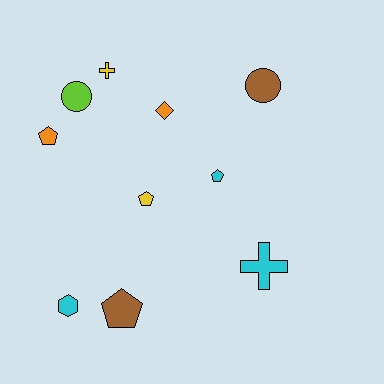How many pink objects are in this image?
There are no pink objects.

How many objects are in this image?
There are 10 objects.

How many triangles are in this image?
There are no triangles.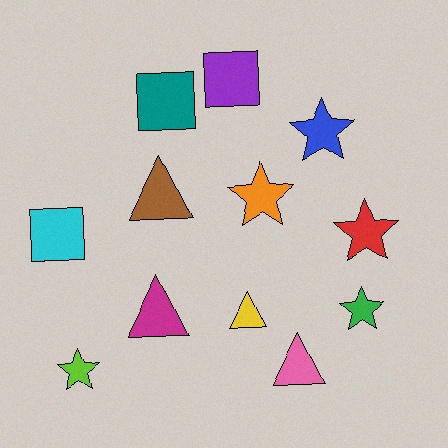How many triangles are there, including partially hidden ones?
There are 4 triangles.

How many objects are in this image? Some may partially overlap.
There are 12 objects.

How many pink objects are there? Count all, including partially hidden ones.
There is 1 pink object.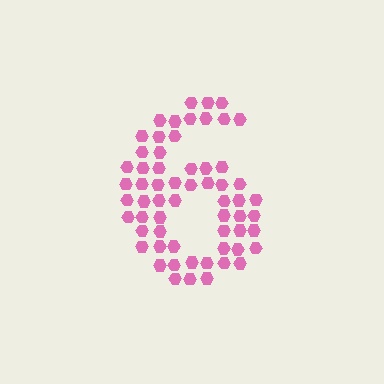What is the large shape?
The large shape is the digit 6.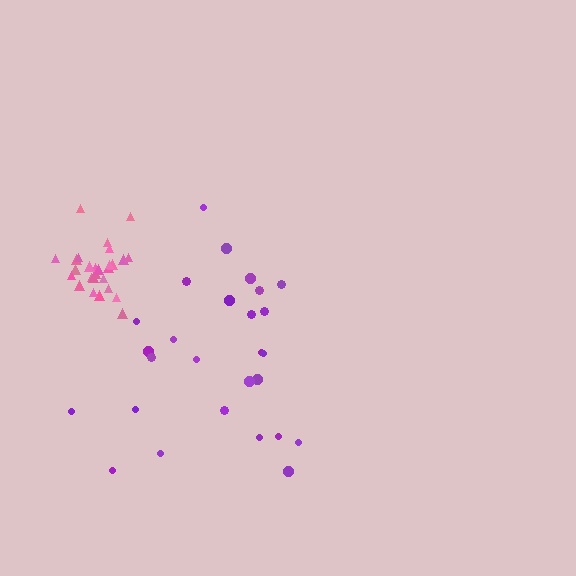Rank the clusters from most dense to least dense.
pink, purple.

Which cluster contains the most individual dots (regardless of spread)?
Purple (27).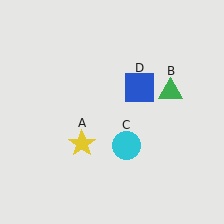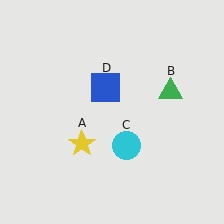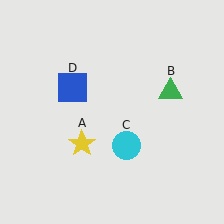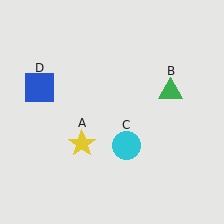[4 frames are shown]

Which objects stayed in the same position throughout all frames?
Yellow star (object A) and green triangle (object B) and cyan circle (object C) remained stationary.